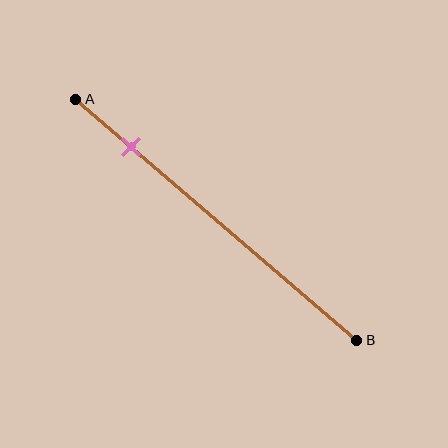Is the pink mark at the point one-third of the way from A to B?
No, the mark is at about 20% from A, not at the 33% one-third point.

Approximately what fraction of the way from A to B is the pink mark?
The pink mark is approximately 20% of the way from A to B.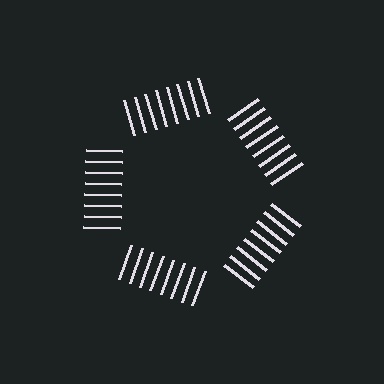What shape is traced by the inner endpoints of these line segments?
An illusory pentagon — the line segments terminate on its edges but no continuous stroke is drawn.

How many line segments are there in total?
40 — 8 along each of the 5 edges.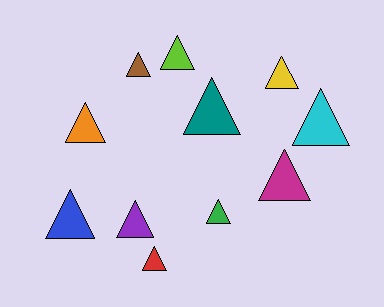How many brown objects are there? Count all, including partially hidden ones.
There is 1 brown object.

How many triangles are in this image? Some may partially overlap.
There are 11 triangles.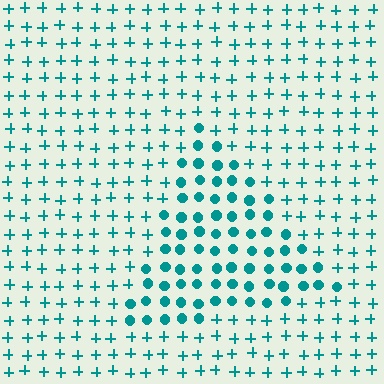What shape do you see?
I see a triangle.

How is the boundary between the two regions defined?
The boundary is defined by a change in element shape: circles inside vs. plus signs outside. All elements share the same color and spacing.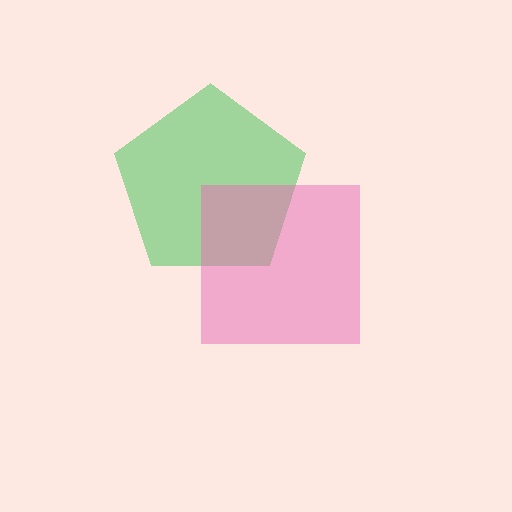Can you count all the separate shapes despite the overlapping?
Yes, there are 2 separate shapes.